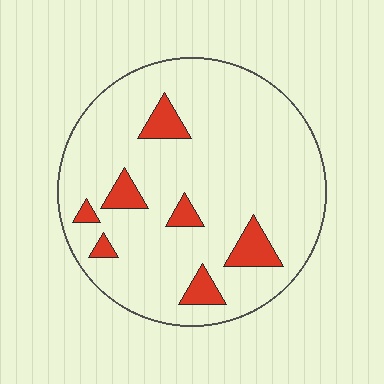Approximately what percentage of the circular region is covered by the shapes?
Approximately 10%.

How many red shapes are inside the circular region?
7.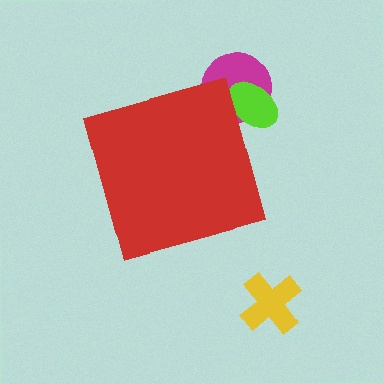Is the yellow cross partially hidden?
No, the yellow cross is fully visible.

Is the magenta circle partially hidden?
Yes, the magenta circle is partially hidden behind the red diamond.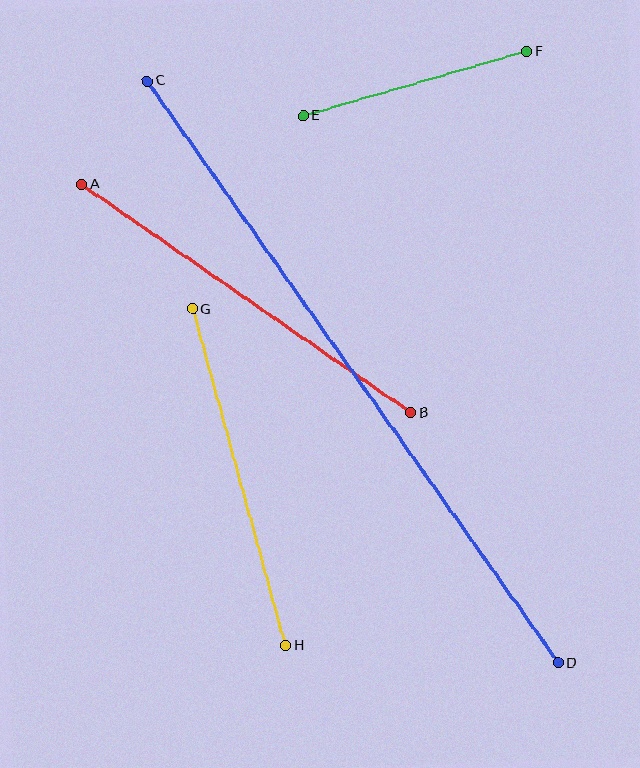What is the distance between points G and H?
The distance is approximately 349 pixels.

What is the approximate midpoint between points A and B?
The midpoint is at approximately (246, 299) pixels.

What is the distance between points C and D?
The distance is approximately 712 pixels.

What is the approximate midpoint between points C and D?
The midpoint is at approximately (353, 372) pixels.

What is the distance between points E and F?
The distance is approximately 232 pixels.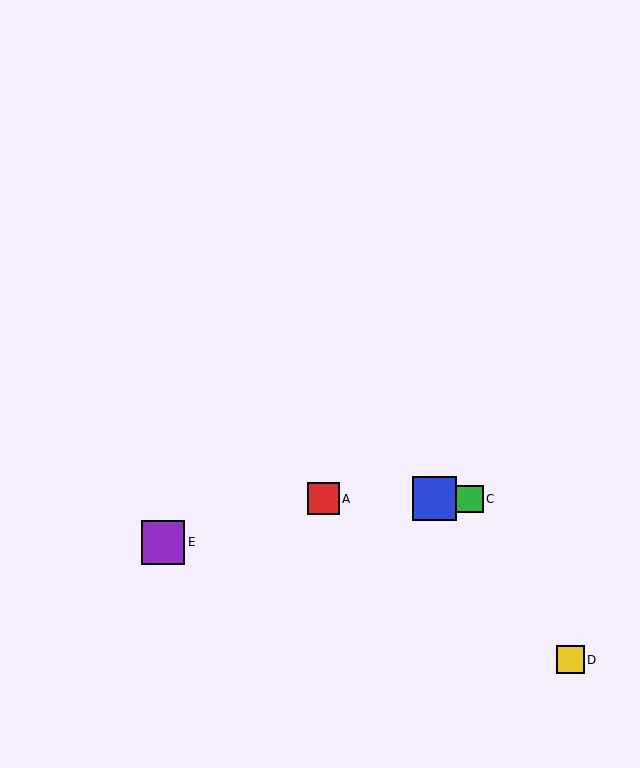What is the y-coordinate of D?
Object D is at y≈660.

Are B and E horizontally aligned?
No, B is at y≈499 and E is at y≈542.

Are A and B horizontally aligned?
Yes, both are at y≈499.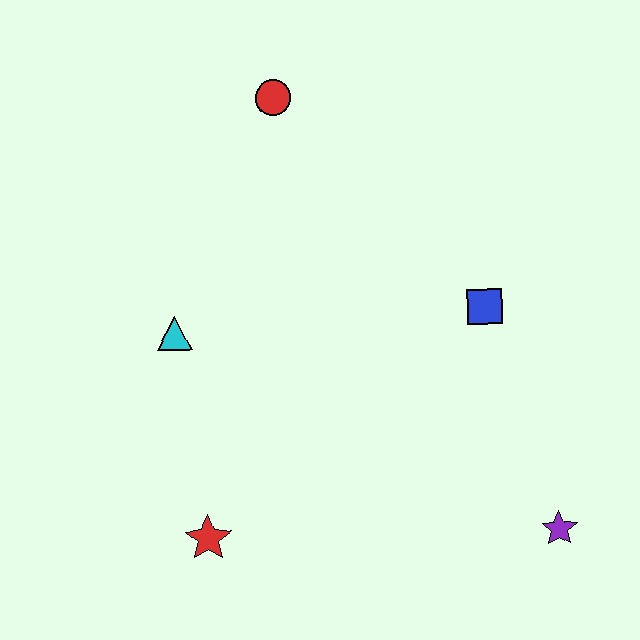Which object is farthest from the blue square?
The red star is farthest from the blue square.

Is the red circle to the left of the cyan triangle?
No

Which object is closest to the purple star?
The blue square is closest to the purple star.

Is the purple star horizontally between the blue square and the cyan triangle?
No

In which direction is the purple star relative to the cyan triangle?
The purple star is to the right of the cyan triangle.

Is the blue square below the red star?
No